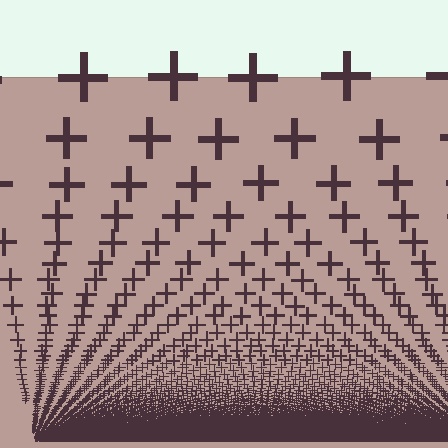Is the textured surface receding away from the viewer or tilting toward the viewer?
The surface appears to tilt toward the viewer. Texture elements get larger and sparser toward the top.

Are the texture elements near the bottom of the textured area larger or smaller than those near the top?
Smaller. The gradient is inverted — elements near the bottom are smaller and denser.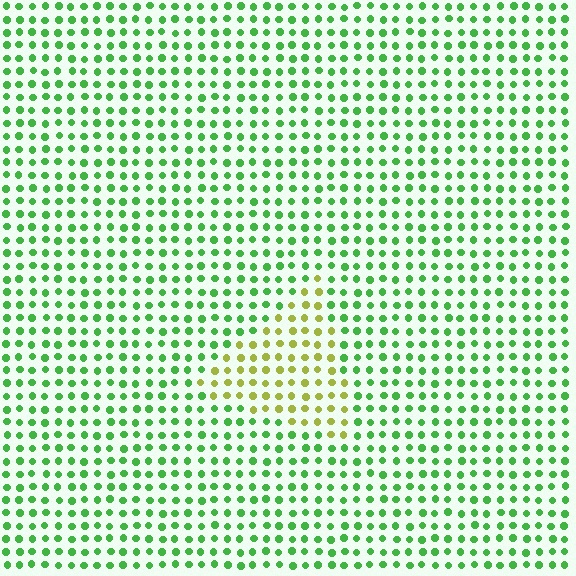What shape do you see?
I see a triangle.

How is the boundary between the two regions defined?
The boundary is defined purely by a slight shift in hue (about 50 degrees). Spacing, size, and orientation are identical on both sides.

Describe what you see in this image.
The image is filled with small green elements in a uniform arrangement. A triangle-shaped region is visible where the elements are tinted to a slightly different hue, forming a subtle color boundary.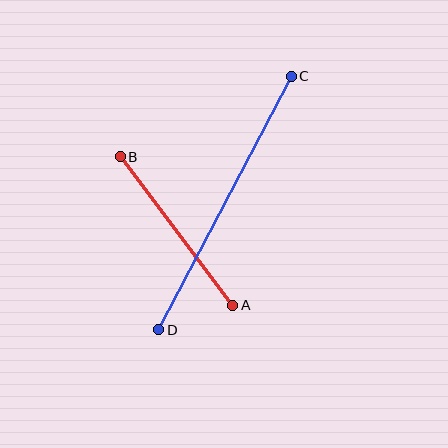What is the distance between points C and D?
The distance is approximately 286 pixels.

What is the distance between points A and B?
The distance is approximately 186 pixels.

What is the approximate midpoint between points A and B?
The midpoint is at approximately (176, 231) pixels.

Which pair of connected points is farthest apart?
Points C and D are farthest apart.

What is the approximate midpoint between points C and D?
The midpoint is at approximately (225, 203) pixels.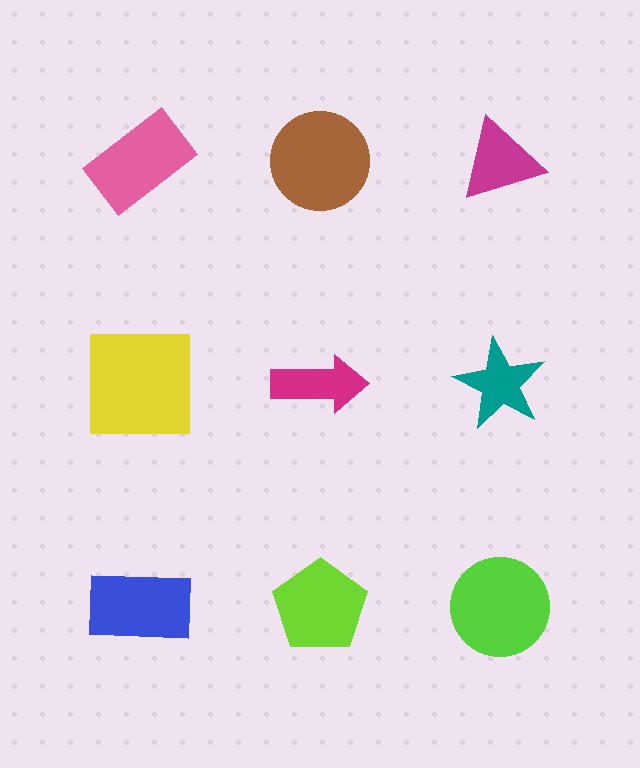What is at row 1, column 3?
A magenta triangle.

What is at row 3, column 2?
A lime pentagon.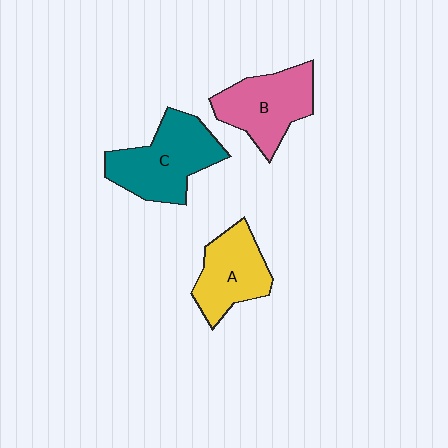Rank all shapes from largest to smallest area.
From largest to smallest: C (teal), B (pink), A (yellow).